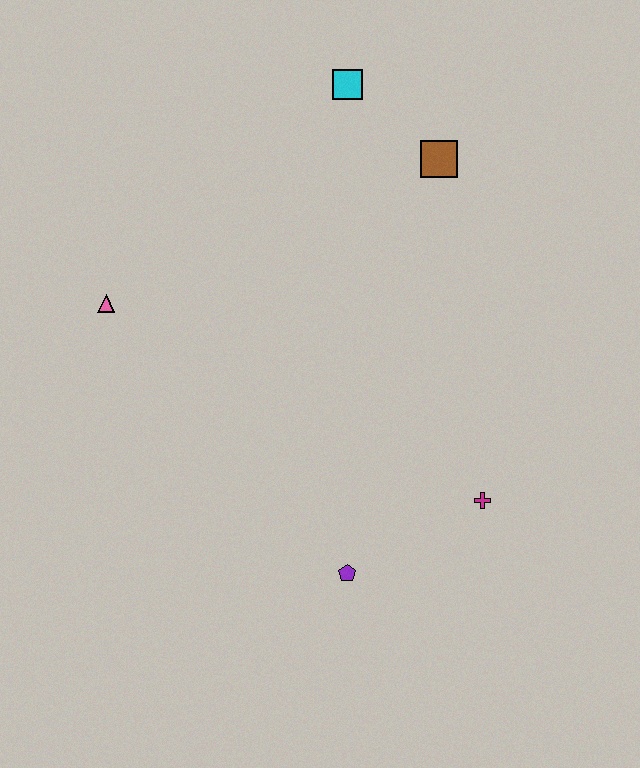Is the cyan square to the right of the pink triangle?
Yes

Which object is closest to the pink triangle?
The cyan square is closest to the pink triangle.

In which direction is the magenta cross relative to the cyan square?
The magenta cross is below the cyan square.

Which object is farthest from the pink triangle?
The magenta cross is farthest from the pink triangle.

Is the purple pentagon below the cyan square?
Yes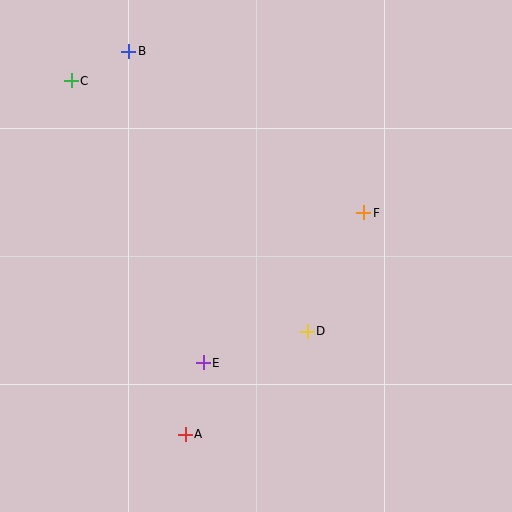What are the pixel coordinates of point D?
Point D is at (307, 331).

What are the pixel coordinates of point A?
Point A is at (185, 434).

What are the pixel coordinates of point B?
Point B is at (129, 51).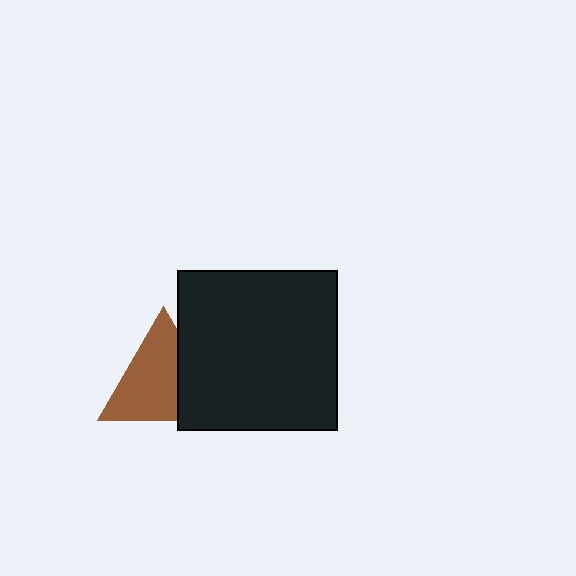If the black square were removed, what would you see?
You would see the complete brown triangle.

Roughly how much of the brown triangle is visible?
Most of it is visible (roughly 69%).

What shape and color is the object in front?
The object in front is a black square.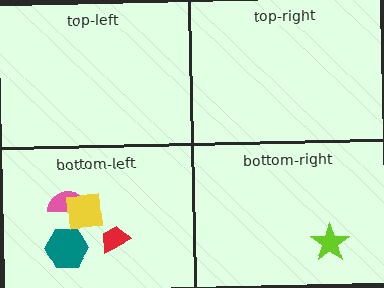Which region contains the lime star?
The bottom-right region.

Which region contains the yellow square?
The bottom-left region.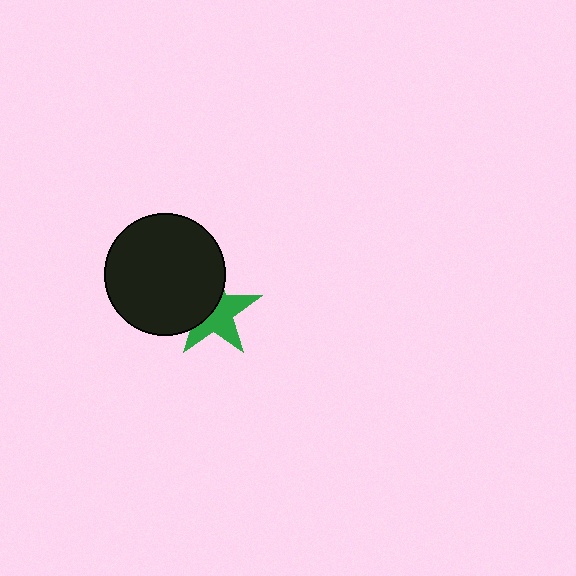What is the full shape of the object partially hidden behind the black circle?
The partially hidden object is a green star.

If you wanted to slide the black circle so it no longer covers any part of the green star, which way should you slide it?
Slide it left — that is the most direct way to separate the two shapes.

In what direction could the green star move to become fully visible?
The green star could move right. That would shift it out from behind the black circle entirely.